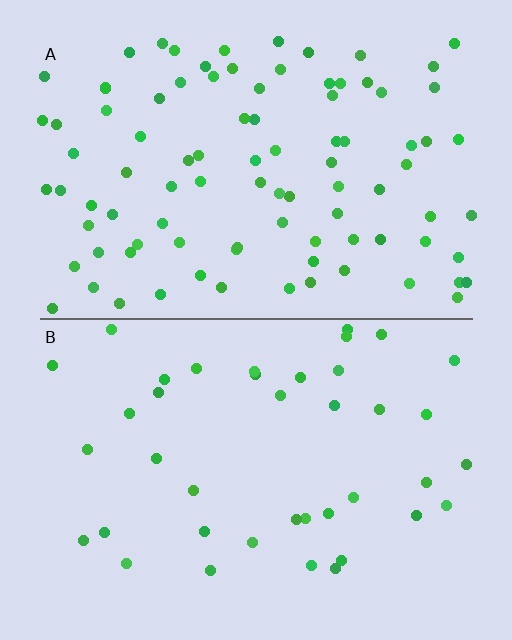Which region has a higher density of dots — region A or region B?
A (the top).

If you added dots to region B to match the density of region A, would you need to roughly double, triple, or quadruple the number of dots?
Approximately double.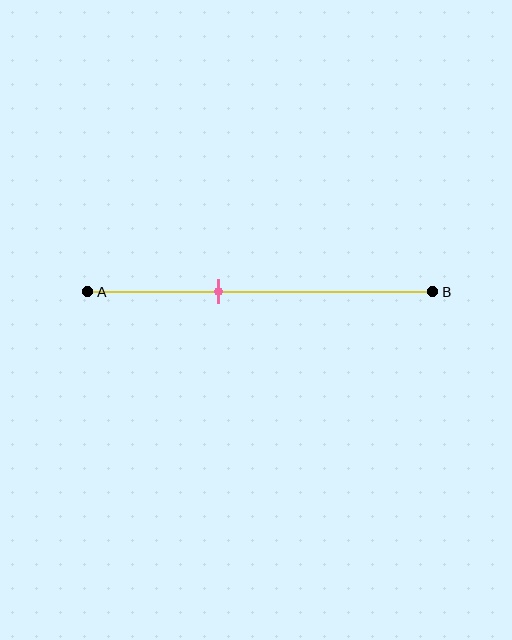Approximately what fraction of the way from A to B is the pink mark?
The pink mark is approximately 40% of the way from A to B.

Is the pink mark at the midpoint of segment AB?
No, the mark is at about 40% from A, not at the 50% midpoint.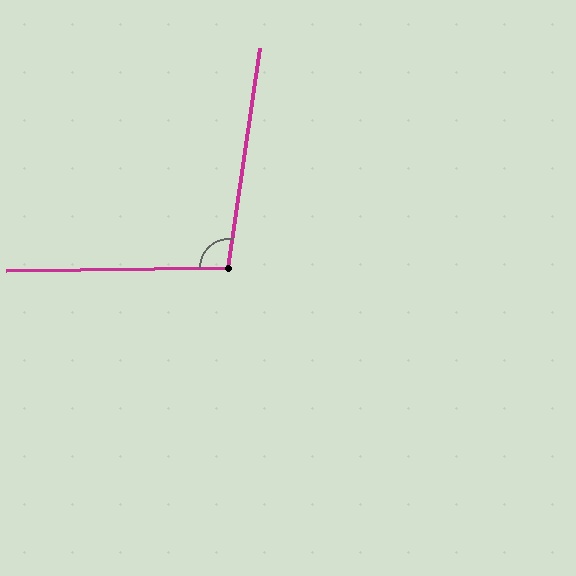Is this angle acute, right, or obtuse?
It is obtuse.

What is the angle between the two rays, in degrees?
Approximately 99 degrees.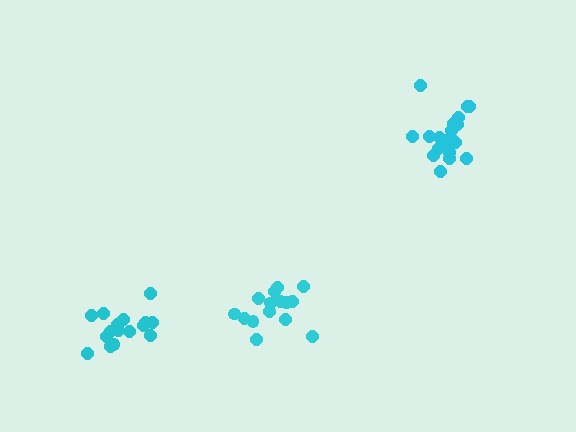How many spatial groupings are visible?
There are 3 spatial groupings.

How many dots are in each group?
Group 1: 21 dots, Group 2: 16 dots, Group 3: 15 dots (52 total).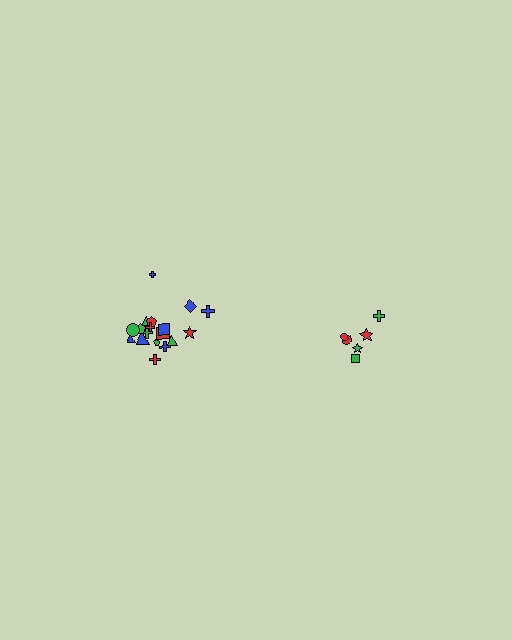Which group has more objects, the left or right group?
The left group.